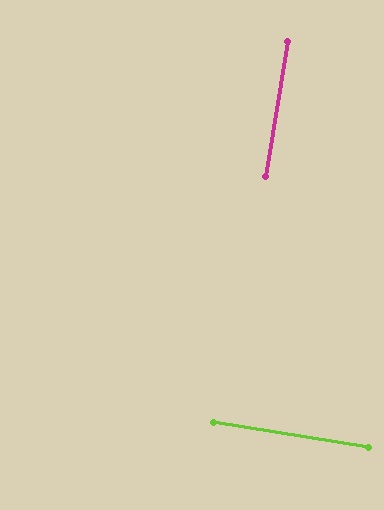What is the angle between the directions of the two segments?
Approximately 90 degrees.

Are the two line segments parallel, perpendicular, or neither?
Perpendicular — they meet at approximately 90°.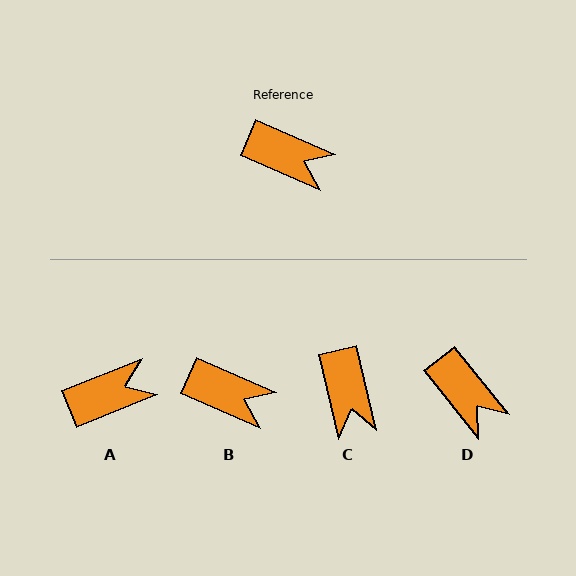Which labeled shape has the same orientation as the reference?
B.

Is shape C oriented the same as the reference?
No, it is off by about 53 degrees.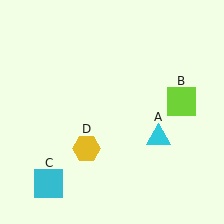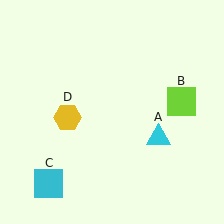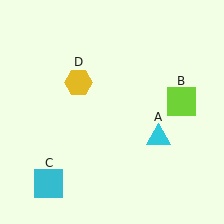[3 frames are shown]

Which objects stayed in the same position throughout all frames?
Cyan triangle (object A) and lime square (object B) and cyan square (object C) remained stationary.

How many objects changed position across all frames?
1 object changed position: yellow hexagon (object D).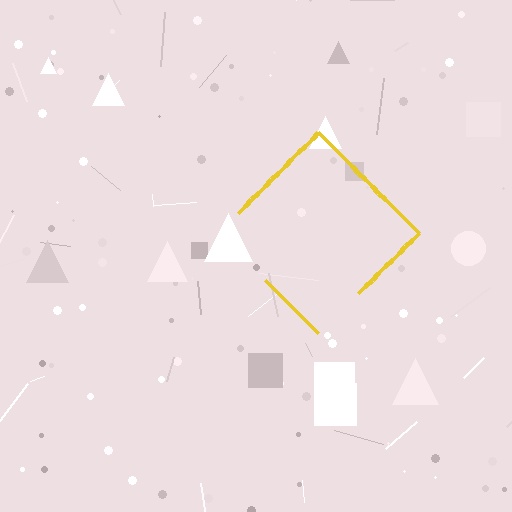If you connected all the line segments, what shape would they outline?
They would outline a diamond.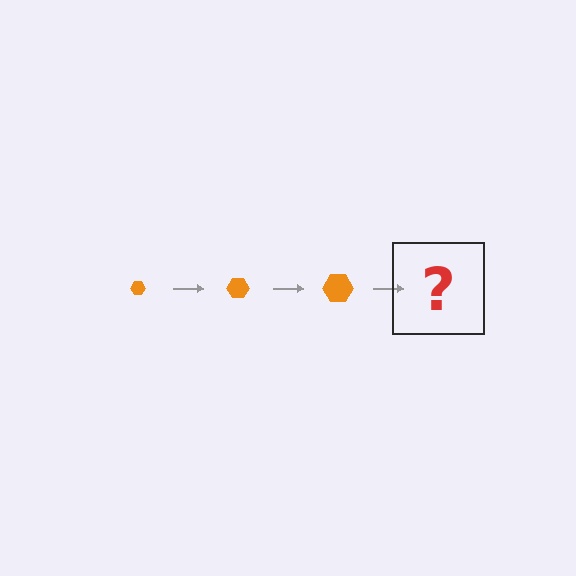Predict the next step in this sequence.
The next step is an orange hexagon, larger than the previous one.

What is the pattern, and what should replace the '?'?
The pattern is that the hexagon gets progressively larger each step. The '?' should be an orange hexagon, larger than the previous one.